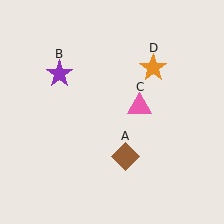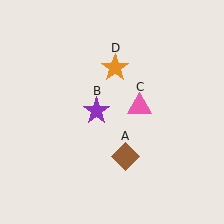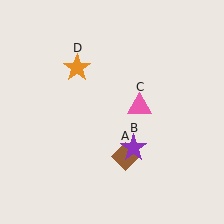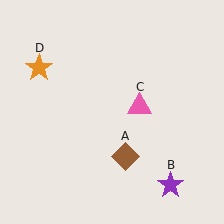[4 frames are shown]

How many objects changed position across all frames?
2 objects changed position: purple star (object B), orange star (object D).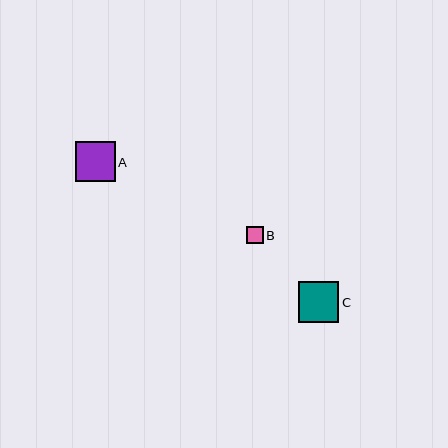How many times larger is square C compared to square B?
Square C is approximately 2.4 times the size of square B.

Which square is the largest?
Square C is the largest with a size of approximately 40 pixels.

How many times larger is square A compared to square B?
Square A is approximately 2.3 times the size of square B.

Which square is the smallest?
Square B is the smallest with a size of approximately 17 pixels.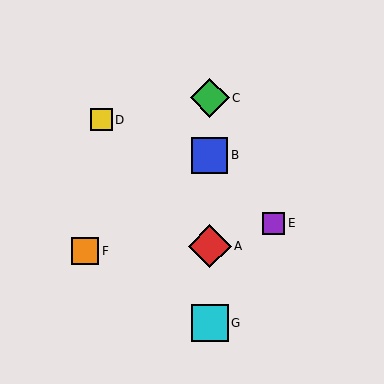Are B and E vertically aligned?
No, B is at x≈210 and E is at x≈274.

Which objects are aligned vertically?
Objects A, B, C, G are aligned vertically.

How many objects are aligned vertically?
4 objects (A, B, C, G) are aligned vertically.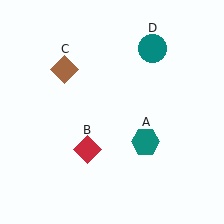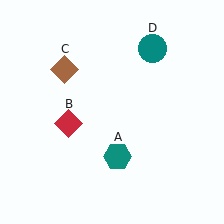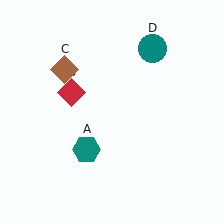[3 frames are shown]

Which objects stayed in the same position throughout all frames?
Brown diamond (object C) and teal circle (object D) remained stationary.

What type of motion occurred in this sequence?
The teal hexagon (object A), red diamond (object B) rotated clockwise around the center of the scene.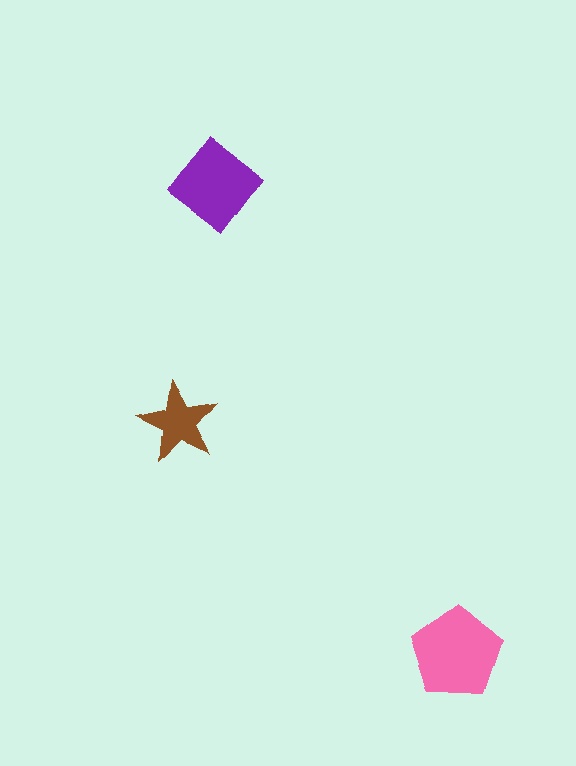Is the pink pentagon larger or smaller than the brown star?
Larger.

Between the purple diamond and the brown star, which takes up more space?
The purple diamond.